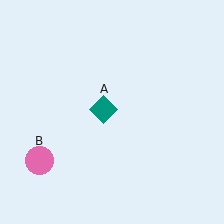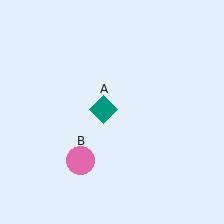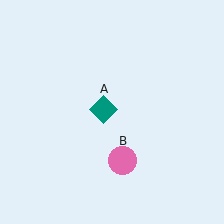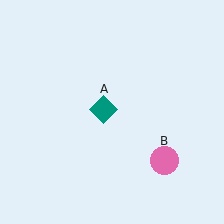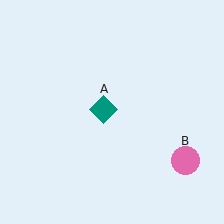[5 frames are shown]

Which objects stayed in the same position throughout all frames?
Teal diamond (object A) remained stationary.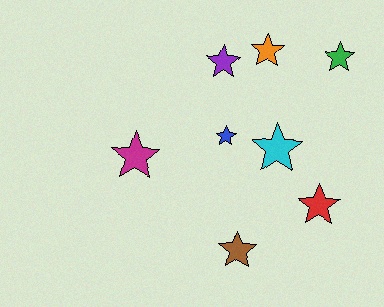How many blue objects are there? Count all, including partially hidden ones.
There is 1 blue object.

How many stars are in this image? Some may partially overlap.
There are 8 stars.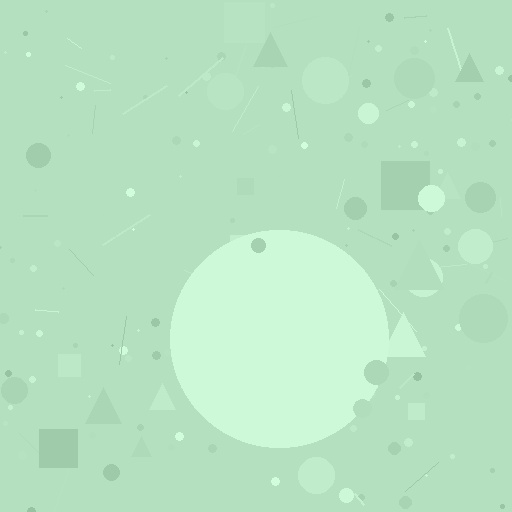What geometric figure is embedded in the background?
A circle is embedded in the background.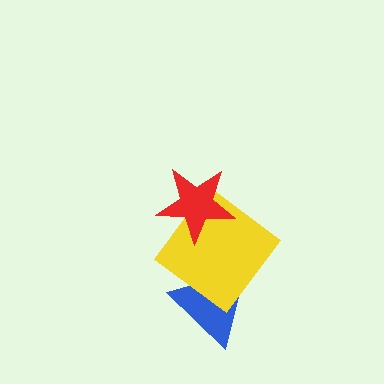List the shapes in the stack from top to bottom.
From top to bottom: the red star, the yellow diamond, the blue triangle.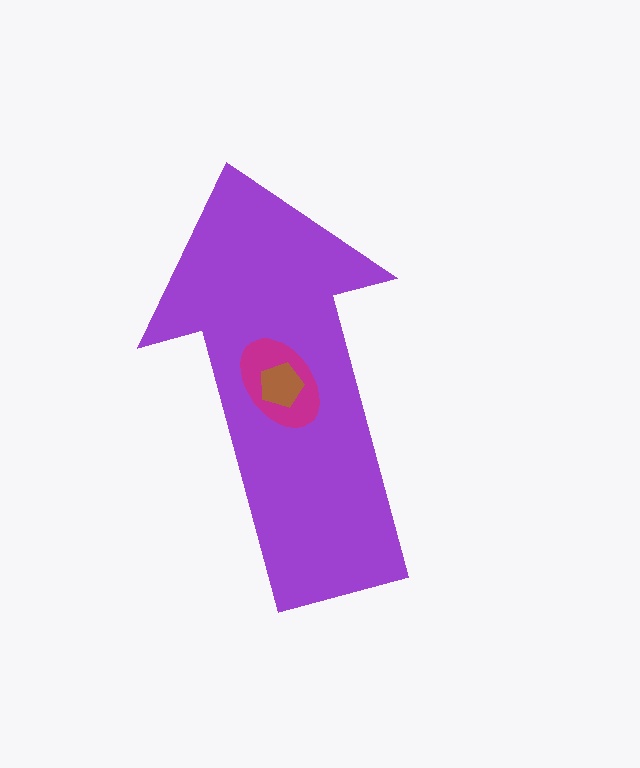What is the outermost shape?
The purple arrow.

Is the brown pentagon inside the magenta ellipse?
Yes.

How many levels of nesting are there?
3.